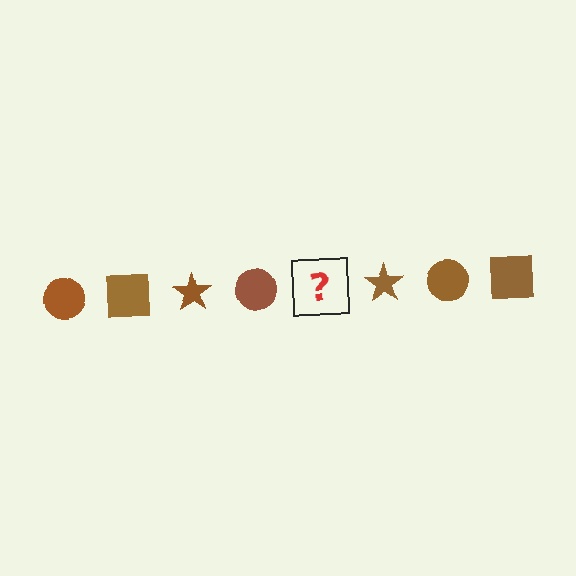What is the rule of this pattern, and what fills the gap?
The rule is that the pattern cycles through circle, square, star shapes in brown. The gap should be filled with a brown square.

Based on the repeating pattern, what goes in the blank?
The blank should be a brown square.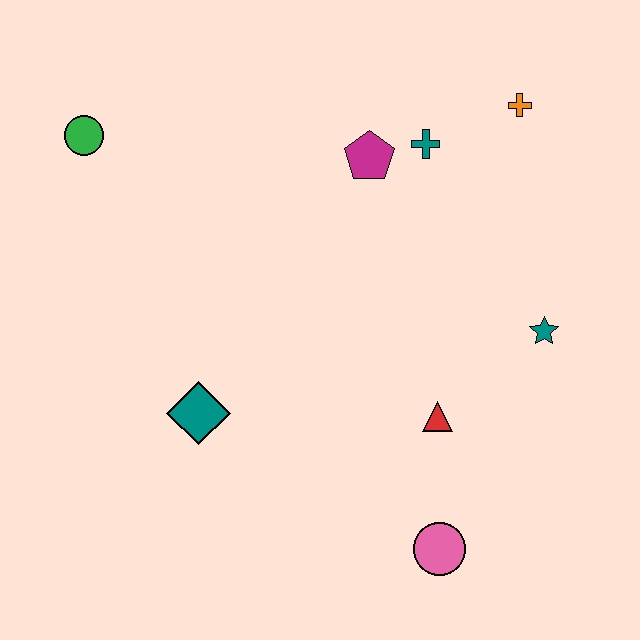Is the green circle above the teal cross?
Yes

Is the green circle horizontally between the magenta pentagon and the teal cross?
No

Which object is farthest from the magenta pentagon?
The pink circle is farthest from the magenta pentagon.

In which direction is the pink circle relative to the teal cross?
The pink circle is below the teal cross.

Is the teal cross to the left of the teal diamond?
No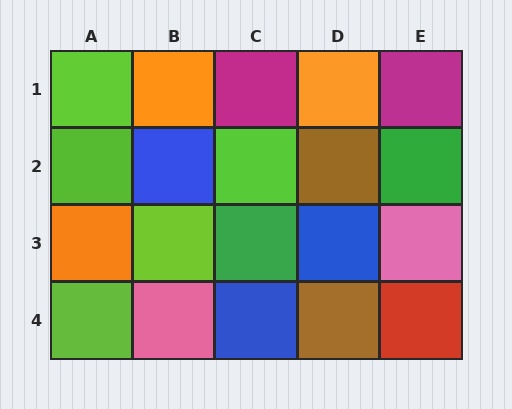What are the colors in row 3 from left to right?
Orange, lime, green, blue, pink.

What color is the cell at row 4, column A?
Lime.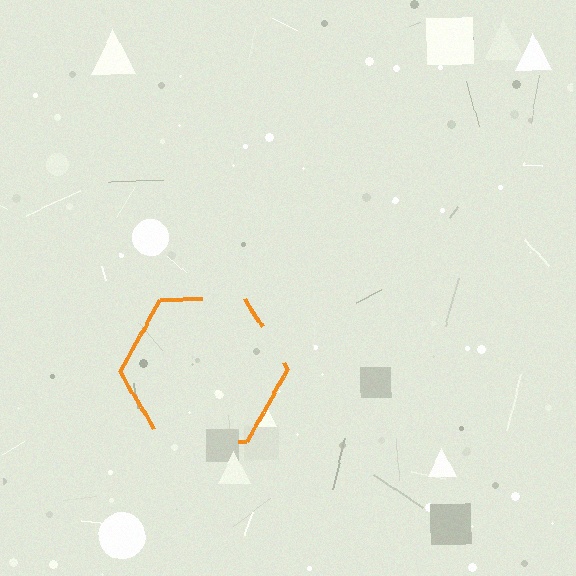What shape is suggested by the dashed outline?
The dashed outline suggests a hexagon.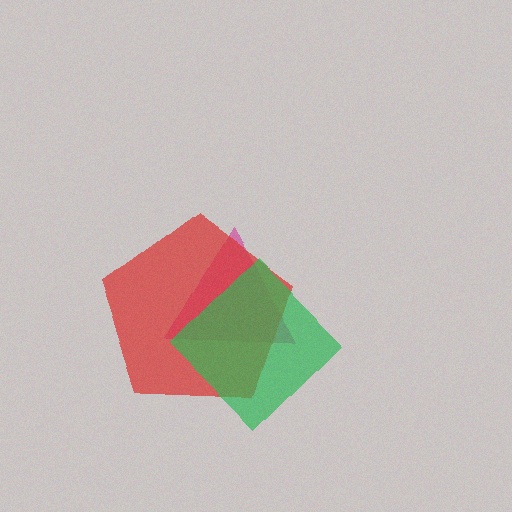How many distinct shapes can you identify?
There are 3 distinct shapes: a magenta triangle, a red pentagon, a green diamond.